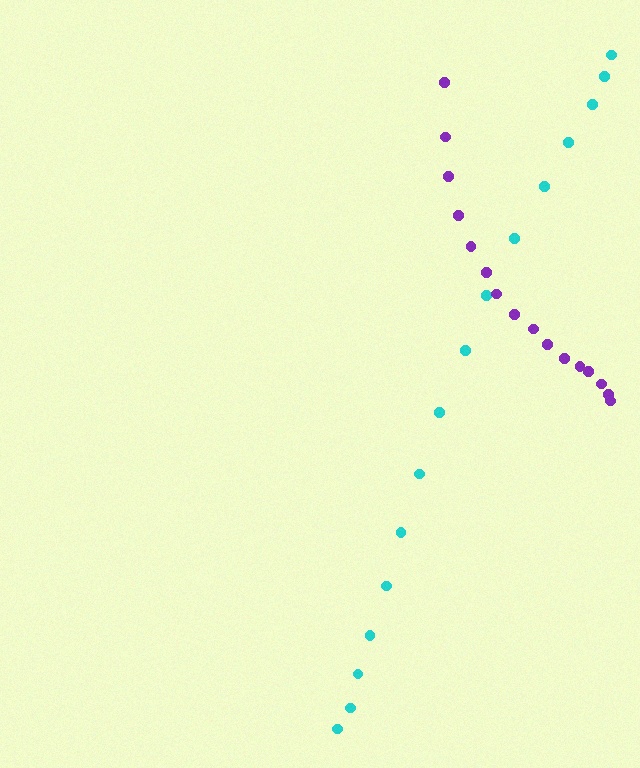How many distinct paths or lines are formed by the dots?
There are 2 distinct paths.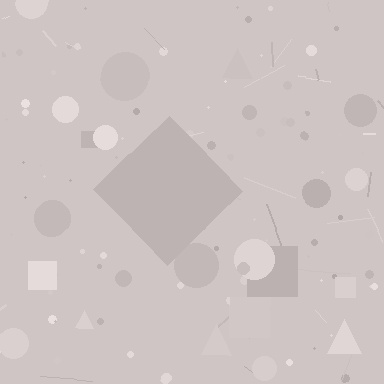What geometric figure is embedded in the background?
A diamond is embedded in the background.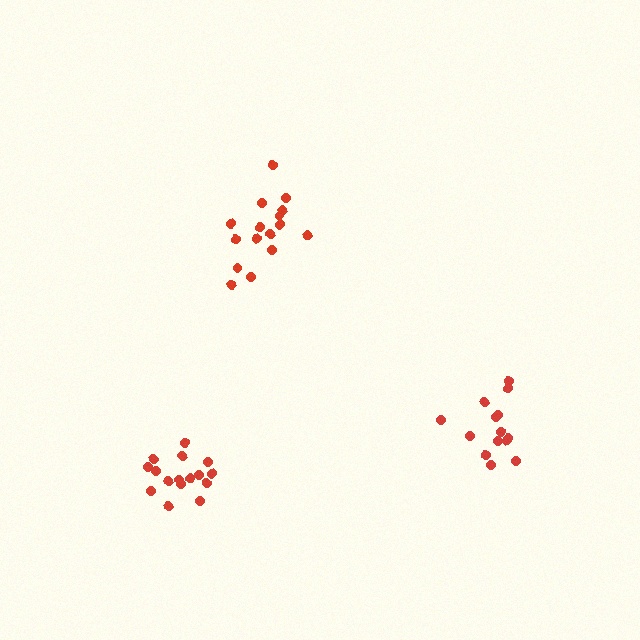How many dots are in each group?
Group 1: 16 dots, Group 2: 14 dots, Group 3: 16 dots (46 total).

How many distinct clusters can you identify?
There are 3 distinct clusters.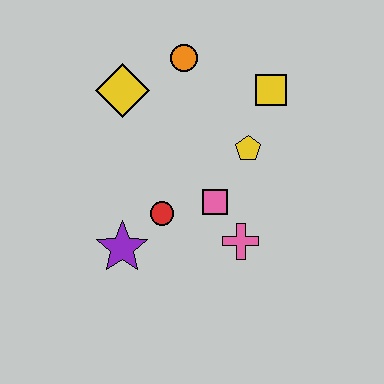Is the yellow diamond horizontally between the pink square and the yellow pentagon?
No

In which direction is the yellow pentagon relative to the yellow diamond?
The yellow pentagon is to the right of the yellow diamond.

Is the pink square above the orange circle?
No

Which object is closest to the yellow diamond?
The orange circle is closest to the yellow diamond.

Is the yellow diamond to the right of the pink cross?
No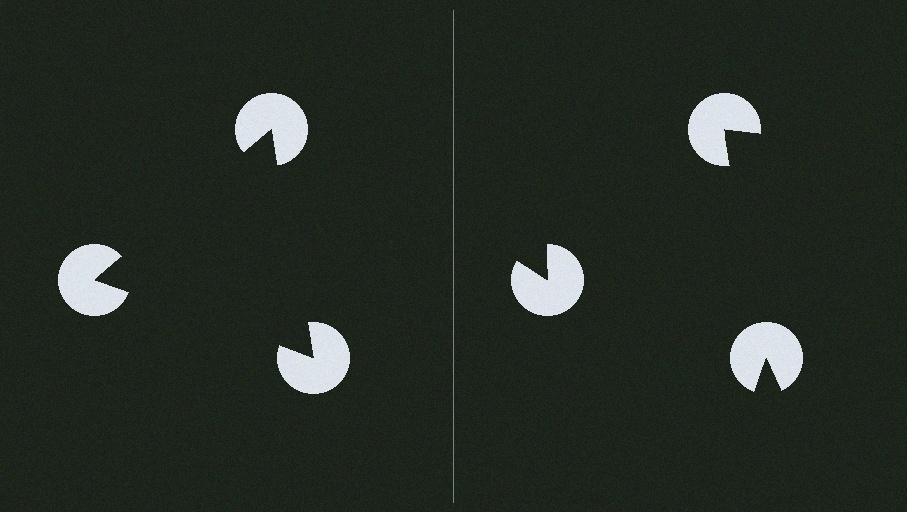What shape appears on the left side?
An illusory triangle.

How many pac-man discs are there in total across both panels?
6 — 3 on each side.